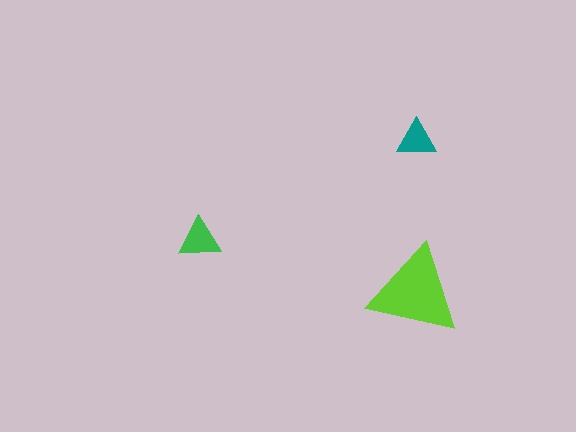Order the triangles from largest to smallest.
the lime one, the green one, the teal one.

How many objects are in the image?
There are 3 objects in the image.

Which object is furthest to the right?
The teal triangle is rightmost.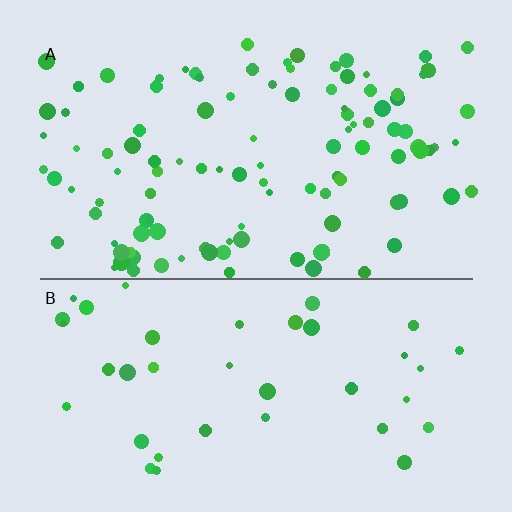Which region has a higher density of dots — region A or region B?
A (the top).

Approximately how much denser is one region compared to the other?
Approximately 2.9× — region A over region B.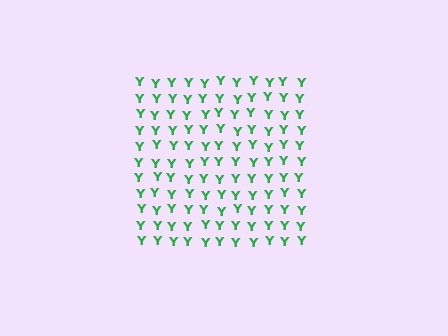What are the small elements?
The small elements are letter Y's.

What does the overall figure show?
The overall figure shows a square.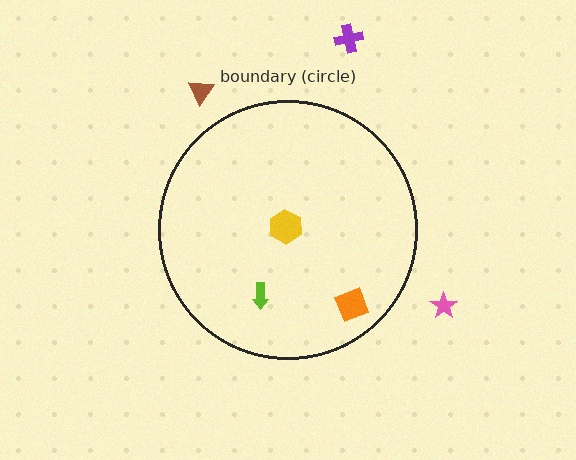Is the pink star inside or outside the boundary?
Outside.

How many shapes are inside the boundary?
3 inside, 3 outside.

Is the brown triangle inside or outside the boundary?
Outside.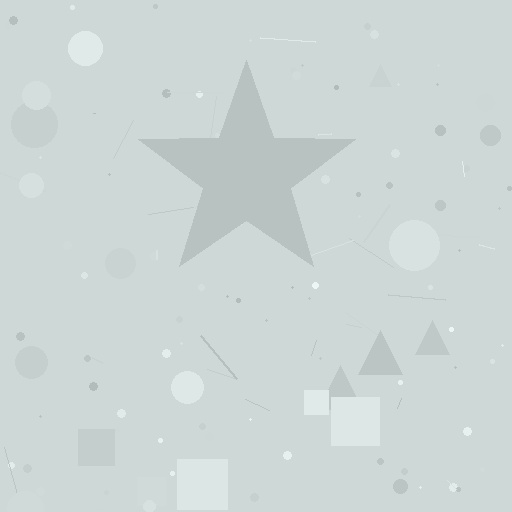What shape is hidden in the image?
A star is hidden in the image.